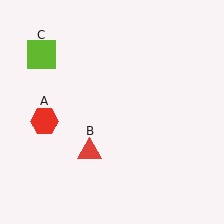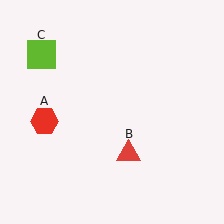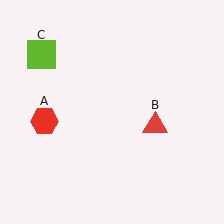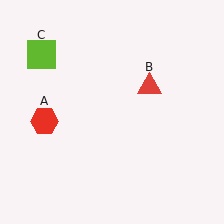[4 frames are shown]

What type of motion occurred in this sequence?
The red triangle (object B) rotated counterclockwise around the center of the scene.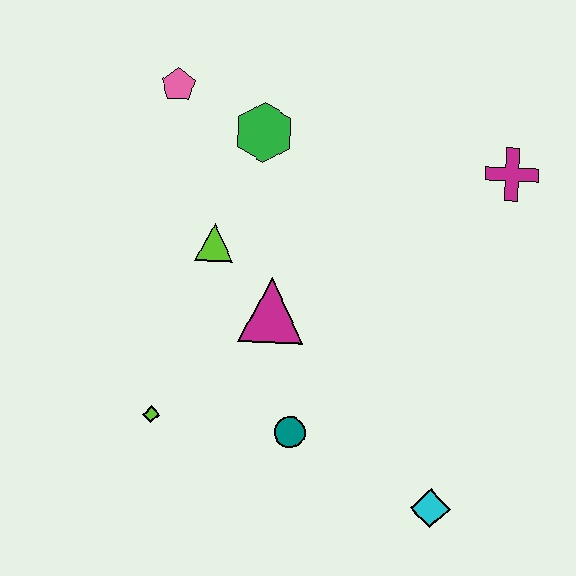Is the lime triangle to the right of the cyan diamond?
No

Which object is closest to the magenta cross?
The green hexagon is closest to the magenta cross.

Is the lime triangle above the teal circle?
Yes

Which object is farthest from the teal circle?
The pink pentagon is farthest from the teal circle.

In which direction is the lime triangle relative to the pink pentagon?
The lime triangle is below the pink pentagon.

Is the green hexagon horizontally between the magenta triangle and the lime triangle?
Yes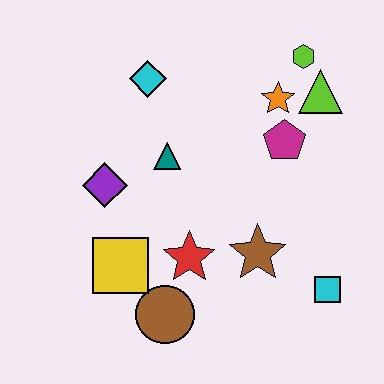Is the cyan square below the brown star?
Yes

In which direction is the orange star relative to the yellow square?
The orange star is above the yellow square.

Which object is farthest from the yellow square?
The lime hexagon is farthest from the yellow square.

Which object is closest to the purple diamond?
The teal triangle is closest to the purple diamond.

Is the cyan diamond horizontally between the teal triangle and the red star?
No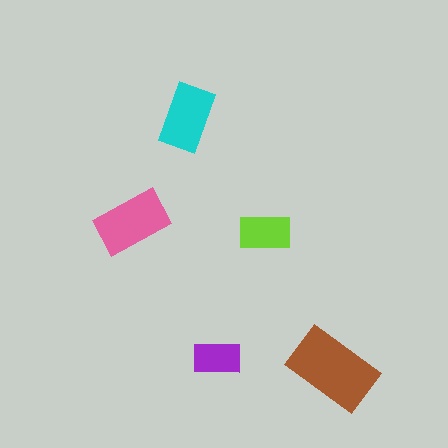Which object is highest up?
The cyan rectangle is topmost.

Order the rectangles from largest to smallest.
the brown one, the pink one, the cyan one, the lime one, the purple one.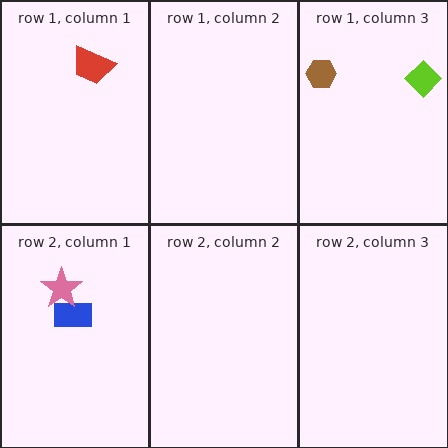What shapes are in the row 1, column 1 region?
The red trapezoid.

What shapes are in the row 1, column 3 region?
The lime diamond, the brown hexagon.